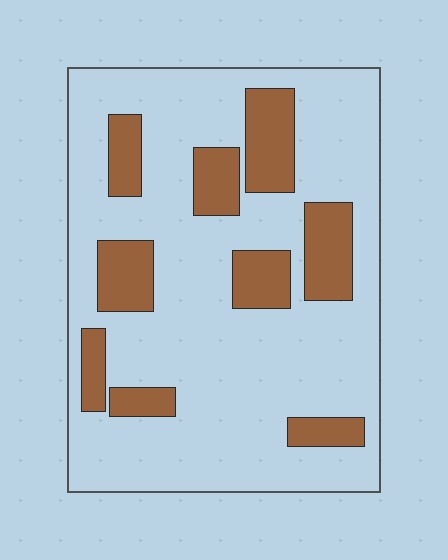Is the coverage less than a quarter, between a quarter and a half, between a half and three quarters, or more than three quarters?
Less than a quarter.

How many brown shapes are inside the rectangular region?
9.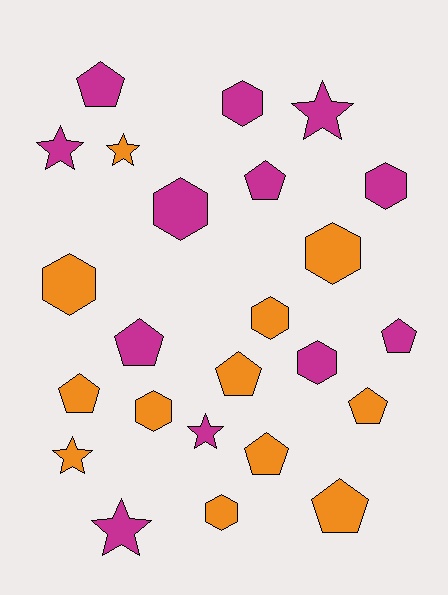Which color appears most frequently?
Magenta, with 12 objects.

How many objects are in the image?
There are 24 objects.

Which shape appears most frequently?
Pentagon, with 9 objects.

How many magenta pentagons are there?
There are 4 magenta pentagons.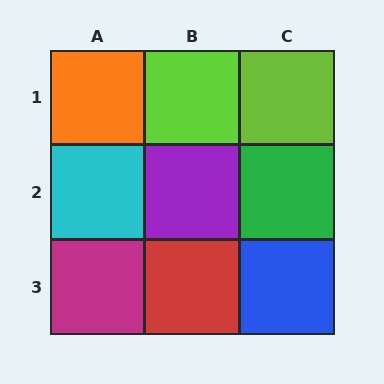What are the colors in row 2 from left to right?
Cyan, purple, green.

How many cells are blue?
1 cell is blue.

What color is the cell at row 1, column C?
Lime.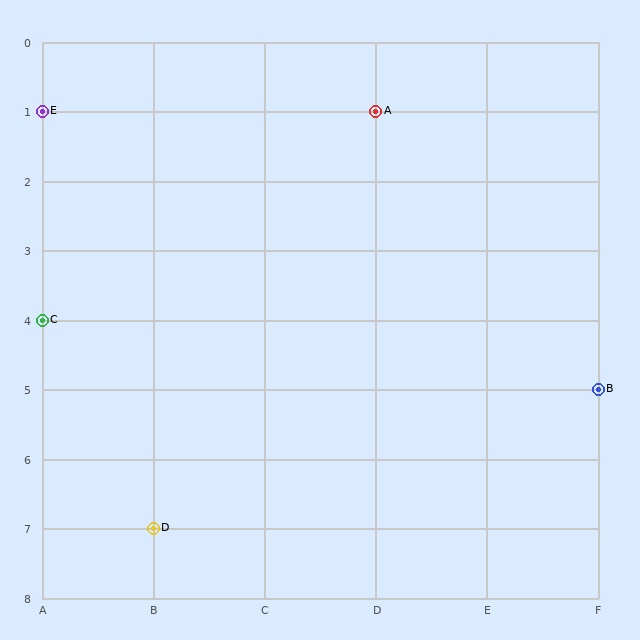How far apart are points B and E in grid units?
Points B and E are 5 columns and 4 rows apart (about 6.4 grid units diagonally).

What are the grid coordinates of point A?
Point A is at grid coordinates (D, 1).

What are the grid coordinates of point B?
Point B is at grid coordinates (F, 5).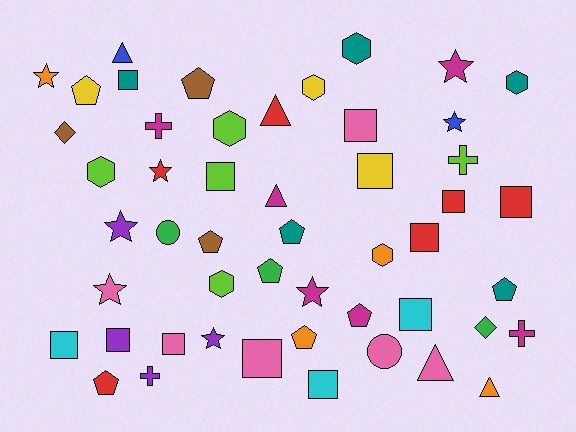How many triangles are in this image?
There are 5 triangles.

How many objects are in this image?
There are 50 objects.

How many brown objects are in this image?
There are 3 brown objects.